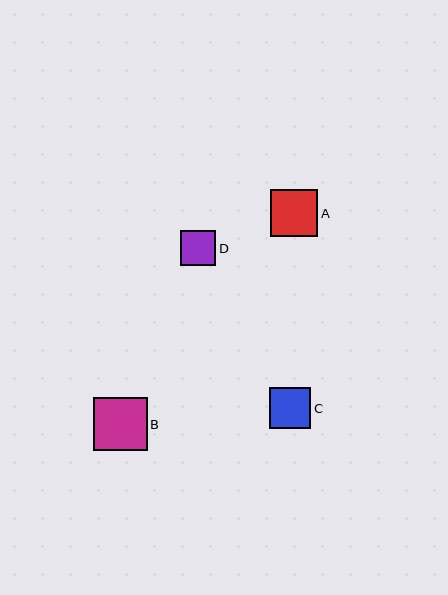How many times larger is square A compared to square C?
Square A is approximately 1.1 times the size of square C.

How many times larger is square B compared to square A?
Square B is approximately 1.1 times the size of square A.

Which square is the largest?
Square B is the largest with a size of approximately 53 pixels.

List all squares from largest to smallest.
From largest to smallest: B, A, C, D.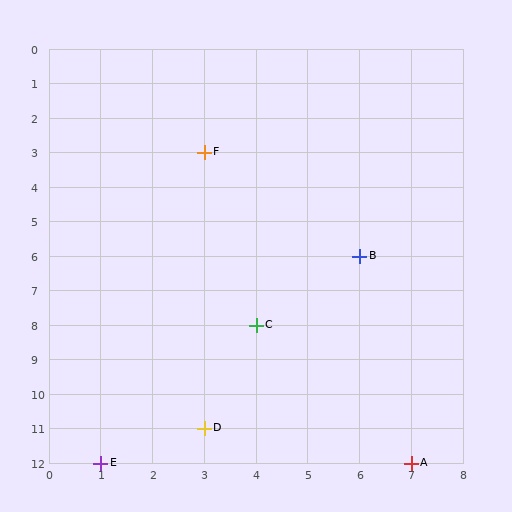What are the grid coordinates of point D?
Point D is at grid coordinates (3, 11).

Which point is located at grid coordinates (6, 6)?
Point B is at (6, 6).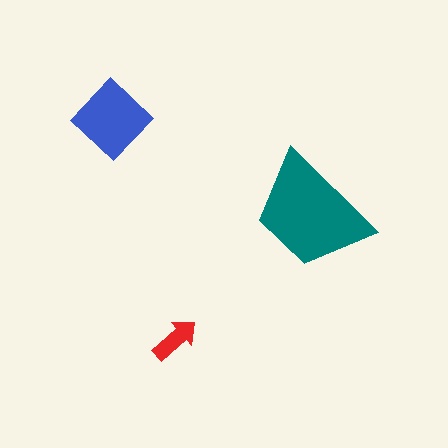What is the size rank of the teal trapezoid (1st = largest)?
1st.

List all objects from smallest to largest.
The red arrow, the blue diamond, the teal trapezoid.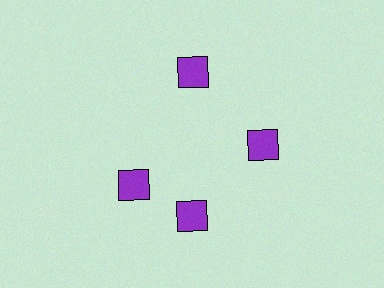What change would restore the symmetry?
The symmetry would be restored by rotating it back into even spacing with its neighbors so that all 4 diamonds sit at equal angles and equal distance from the center.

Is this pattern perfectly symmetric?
No. The 4 purple diamonds are arranged in a ring, but one element near the 9 o'clock position is rotated out of alignment along the ring, breaking the 4-fold rotational symmetry.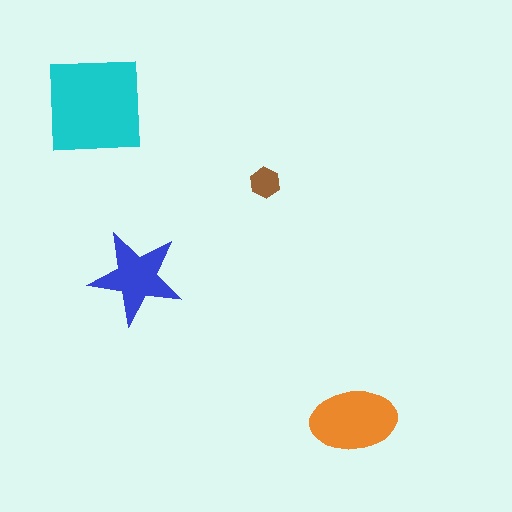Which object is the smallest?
The brown hexagon.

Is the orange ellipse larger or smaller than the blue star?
Larger.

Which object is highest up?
The cyan square is topmost.